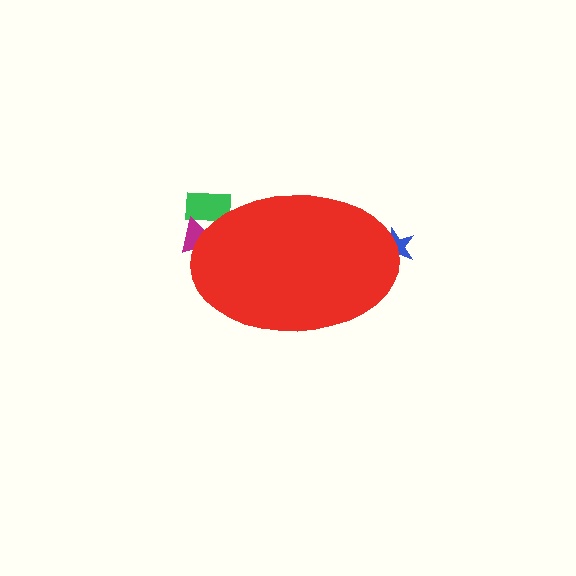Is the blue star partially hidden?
Yes, the blue star is partially hidden behind the red ellipse.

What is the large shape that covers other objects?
A red ellipse.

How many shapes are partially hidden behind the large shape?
3 shapes are partially hidden.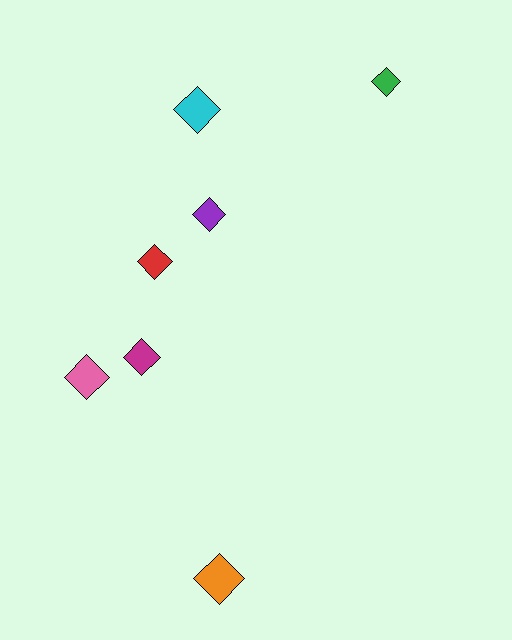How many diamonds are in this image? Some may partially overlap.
There are 7 diamonds.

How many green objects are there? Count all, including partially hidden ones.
There is 1 green object.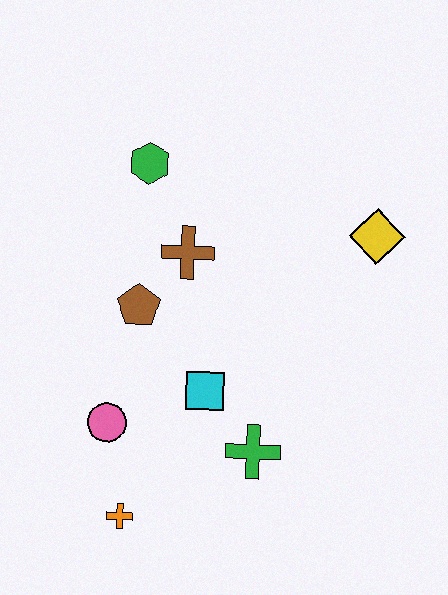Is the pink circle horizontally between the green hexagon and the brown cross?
No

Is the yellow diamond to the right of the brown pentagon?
Yes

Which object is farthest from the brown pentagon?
The yellow diamond is farthest from the brown pentagon.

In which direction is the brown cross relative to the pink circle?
The brown cross is above the pink circle.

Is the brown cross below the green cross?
No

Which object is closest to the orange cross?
The pink circle is closest to the orange cross.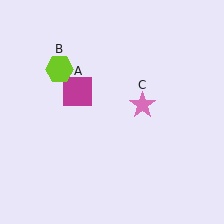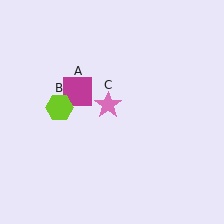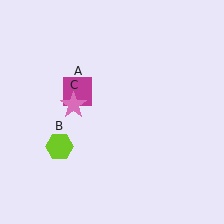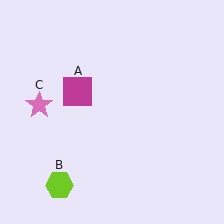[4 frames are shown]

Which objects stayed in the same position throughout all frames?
Magenta square (object A) remained stationary.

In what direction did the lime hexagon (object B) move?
The lime hexagon (object B) moved down.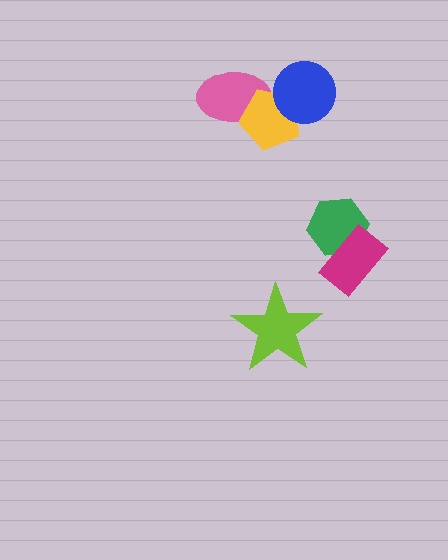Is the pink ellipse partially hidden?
Yes, it is partially covered by another shape.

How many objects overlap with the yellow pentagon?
2 objects overlap with the yellow pentagon.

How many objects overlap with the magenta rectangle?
1 object overlaps with the magenta rectangle.